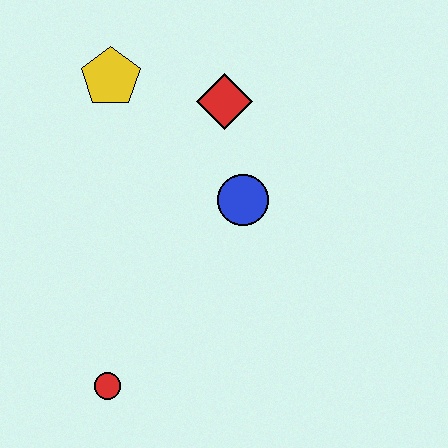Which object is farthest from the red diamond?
The red circle is farthest from the red diamond.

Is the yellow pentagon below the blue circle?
No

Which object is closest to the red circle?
The blue circle is closest to the red circle.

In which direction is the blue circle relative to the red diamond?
The blue circle is below the red diamond.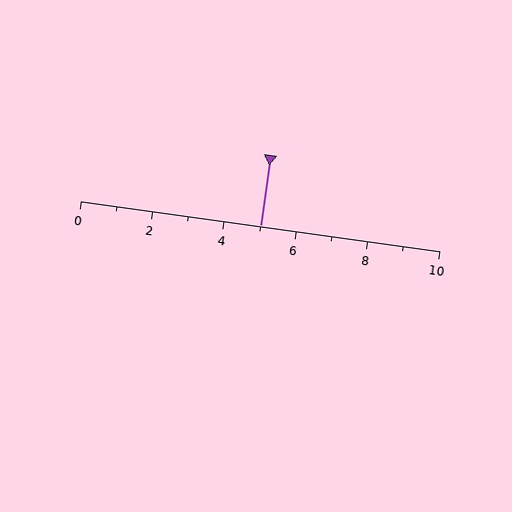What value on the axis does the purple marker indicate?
The marker indicates approximately 5.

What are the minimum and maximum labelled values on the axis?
The axis runs from 0 to 10.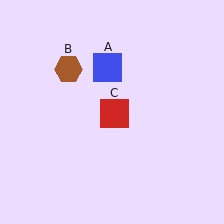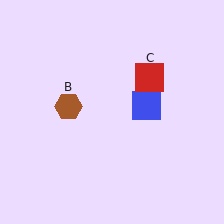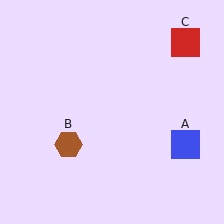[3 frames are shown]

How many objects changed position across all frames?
3 objects changed position: blue square (object A), brown hexagon (object B), red square (object C).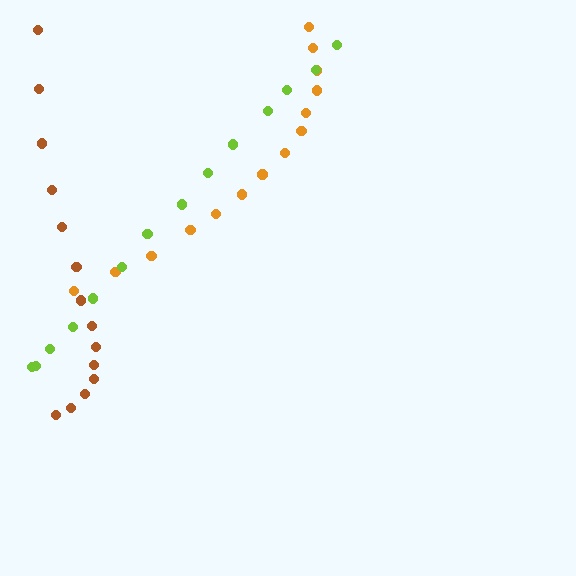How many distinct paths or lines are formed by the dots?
There are 3 distinct paths.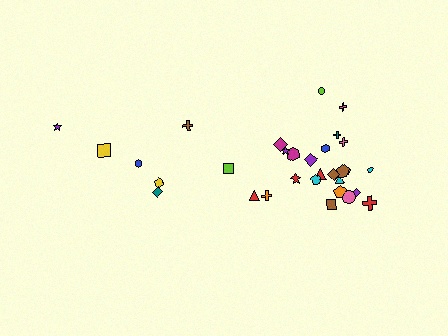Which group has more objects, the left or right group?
The right group.